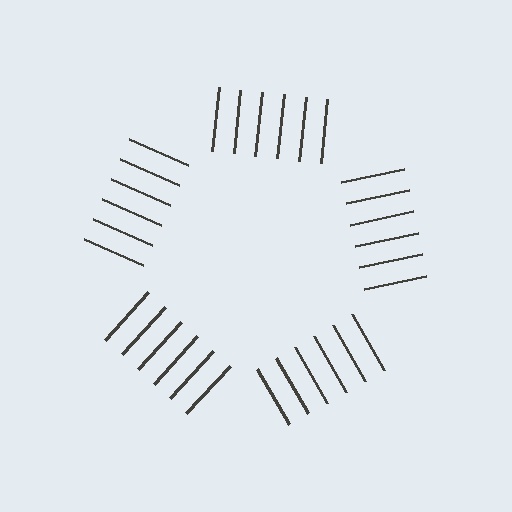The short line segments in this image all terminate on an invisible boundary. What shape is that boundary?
An illusory pentagon — the line segments terminate on its edges but no continuous stroke is drawn.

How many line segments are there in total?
30 — 6 along each of the 5 edges.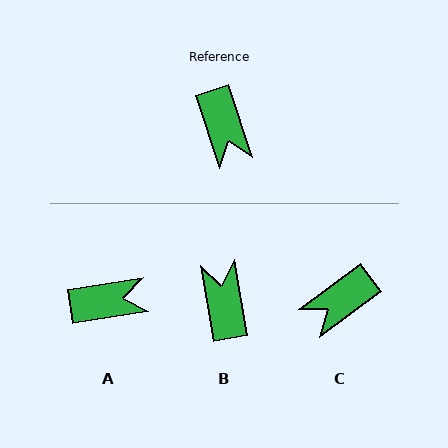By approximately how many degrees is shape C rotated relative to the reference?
Approximately 72 degrees clockwise.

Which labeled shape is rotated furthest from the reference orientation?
B, about 171 degrees away.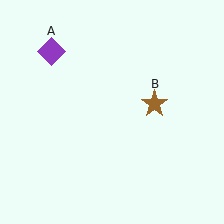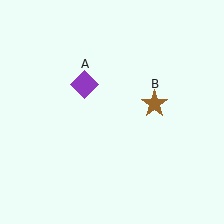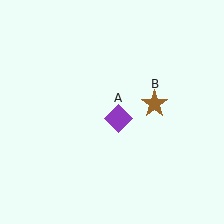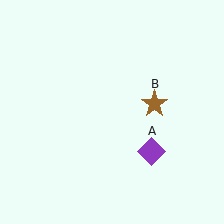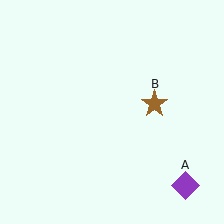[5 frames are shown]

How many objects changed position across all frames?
1 object changed position: purple diamond (object A).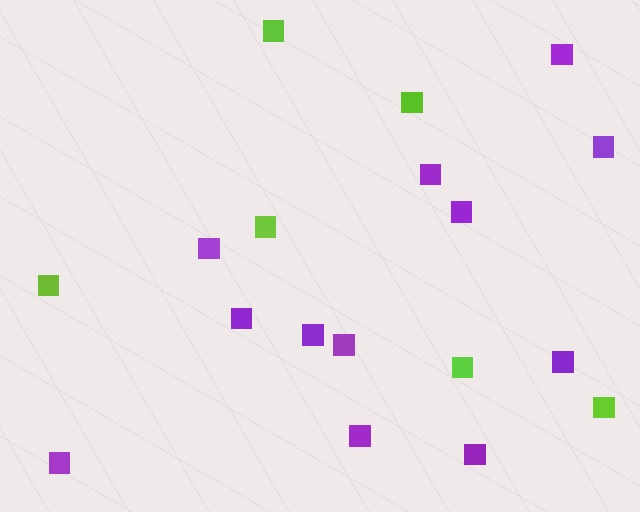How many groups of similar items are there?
There are 2 groups: one group of purple squares (12) and one group of lime squares (6).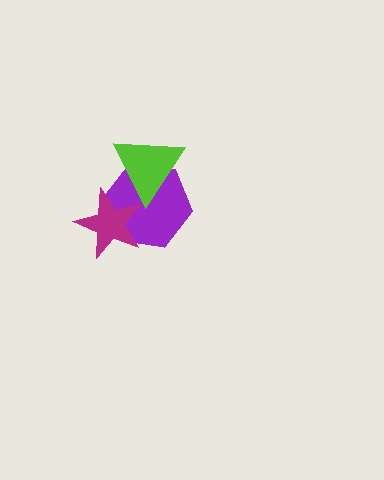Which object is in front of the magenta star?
The lime triangle is in front of the magenta star.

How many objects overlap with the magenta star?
2 objects overlap with the magenta star.